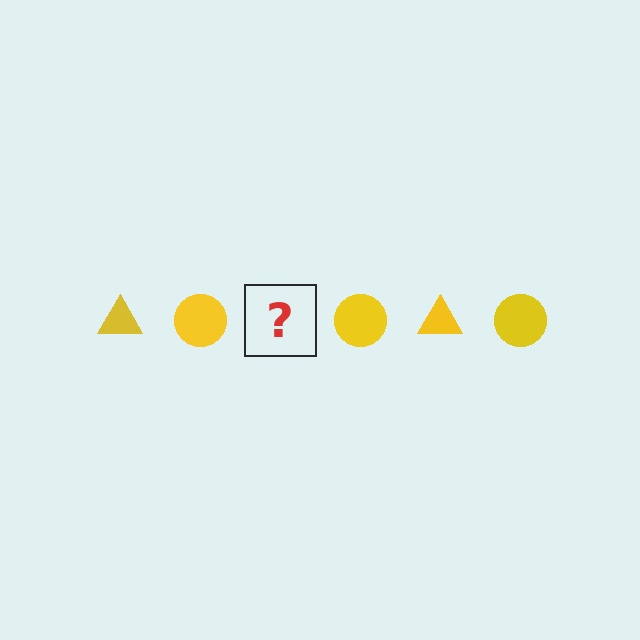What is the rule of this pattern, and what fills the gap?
The rule is that the pattern cycles through triangle, circle shapes in yellow. The gap should be filled with a yellow triangle.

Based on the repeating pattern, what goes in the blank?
The blank should be a yellow triangle.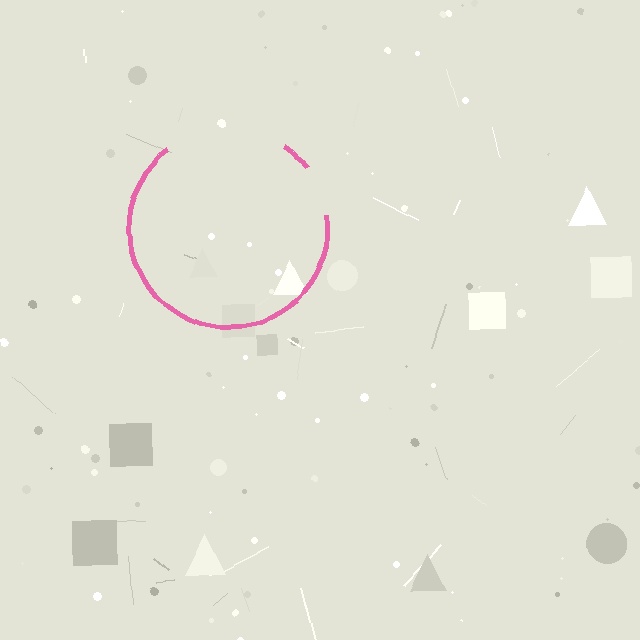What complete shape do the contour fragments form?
The contour fragments form a circle.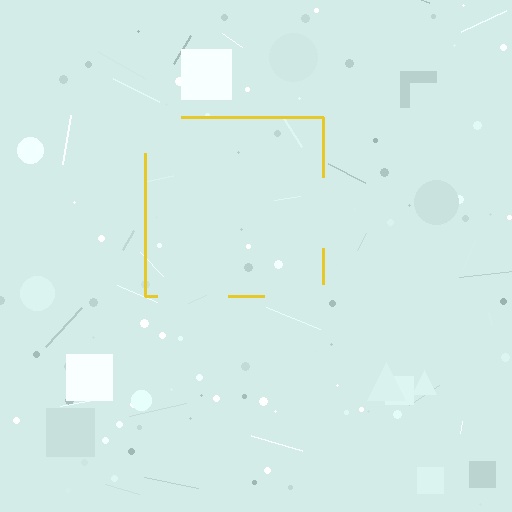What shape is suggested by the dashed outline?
The dashed outline suggests a square.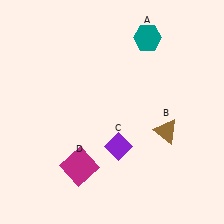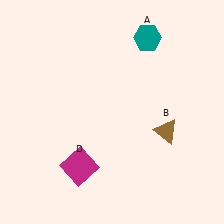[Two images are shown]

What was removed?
The purple diamond (C) was removed in Image 2.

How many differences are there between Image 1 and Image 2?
There is 1 difference between the two images.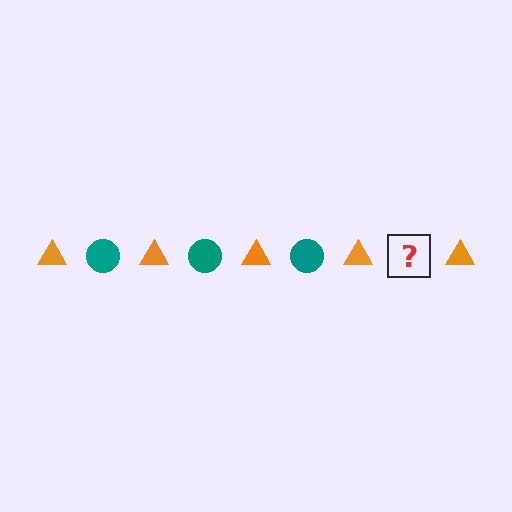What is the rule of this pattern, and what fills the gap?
The rule is that the pattern alternates between orange triangle and teal circle. The gap should be filled with a teal circle.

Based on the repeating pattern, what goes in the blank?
The blank should be a teal circle.